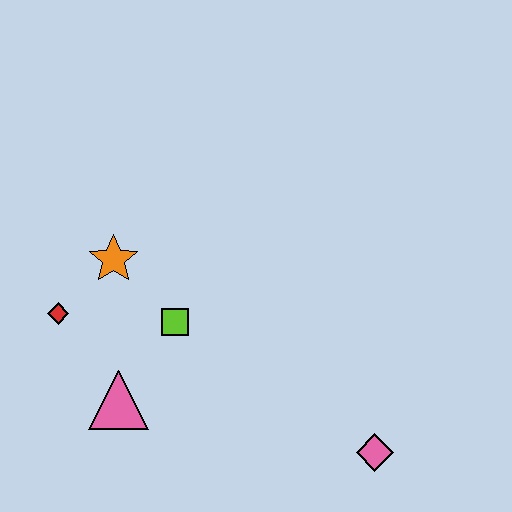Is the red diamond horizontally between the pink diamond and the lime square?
No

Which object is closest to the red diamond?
The orange star is closest to the red diamond.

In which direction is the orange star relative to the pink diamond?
The orange star is to the left of the pink diamond.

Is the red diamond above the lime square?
Yes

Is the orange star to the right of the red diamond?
Yes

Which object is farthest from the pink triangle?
The pink diamond is farthest from the pink triangle.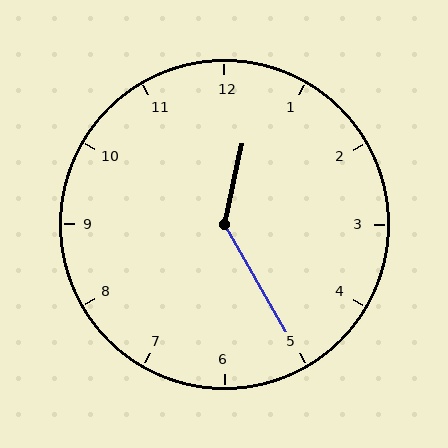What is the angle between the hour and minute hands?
Approximately 138 degrees.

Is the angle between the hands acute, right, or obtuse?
It is obtuse.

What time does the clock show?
12:25.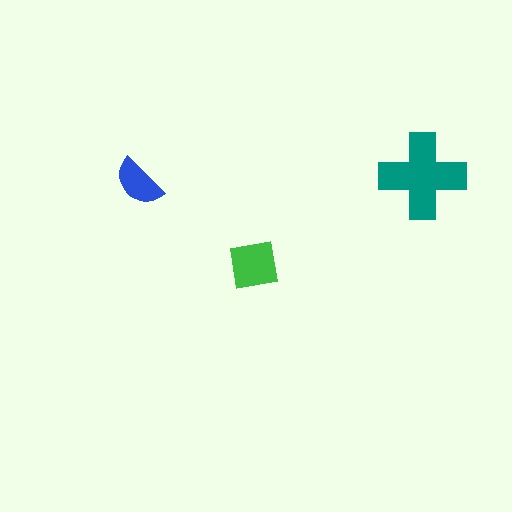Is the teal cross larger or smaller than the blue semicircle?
Larger.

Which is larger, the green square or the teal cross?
The teal cross.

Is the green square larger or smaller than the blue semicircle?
Larger.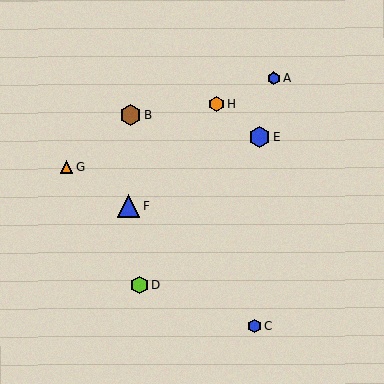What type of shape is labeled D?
Shape D is a lime hexagon.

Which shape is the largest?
The blue triangle (labeled F) is the largest.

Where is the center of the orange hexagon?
The center of the orange hexagon is at (216, 104).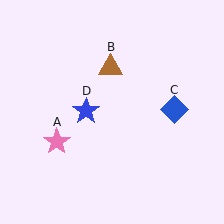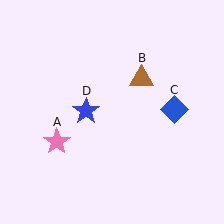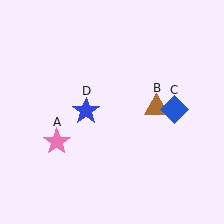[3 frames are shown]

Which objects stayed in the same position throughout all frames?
Pink star (object A) and blue diamond (object C) and blue star (object D) remained stationary.